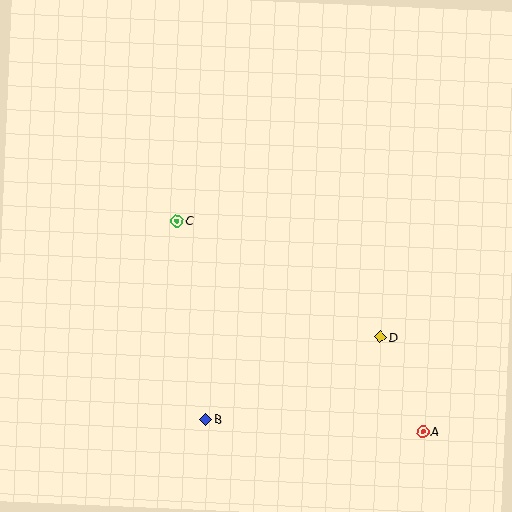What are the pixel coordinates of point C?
Point C is at (177, 221).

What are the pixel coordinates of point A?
Point A is at (423, 432).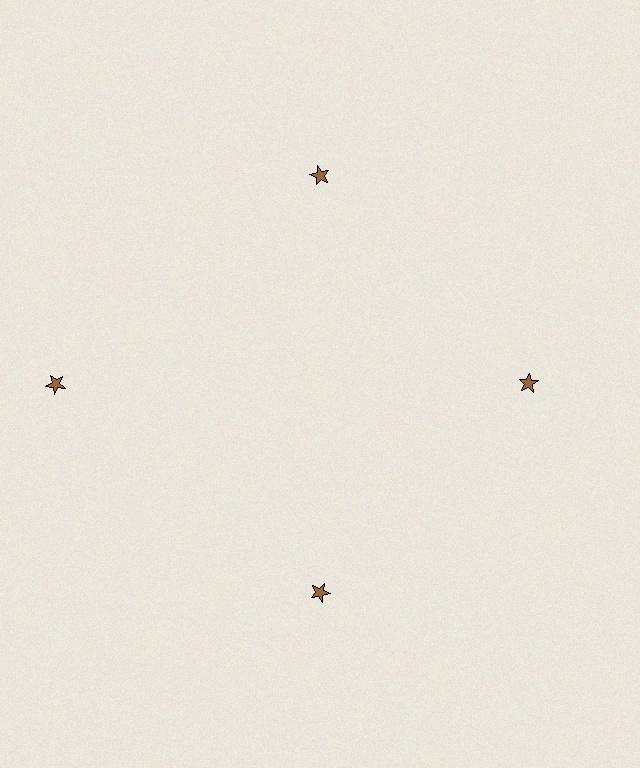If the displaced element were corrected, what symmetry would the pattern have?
It would have 4-fold rotational symmetry — the pattern would map onto itself every 90 degrees.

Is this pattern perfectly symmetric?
No. The 4 brown stars are arranged in a ring, but one element near the 9 o'clock position is pushed outward from the center, breaking the 4-fold rotational symmetry.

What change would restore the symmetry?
The symmetry would be restored by moving it inward, back onto the ring so that all 4 stars sit at equal angles and equal distance from the center.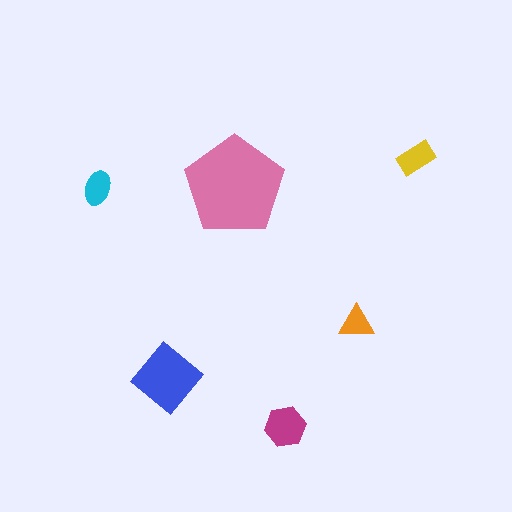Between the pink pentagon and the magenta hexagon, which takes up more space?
The pink pentagon.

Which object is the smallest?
The orange triangle.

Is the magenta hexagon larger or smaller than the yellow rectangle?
Larger.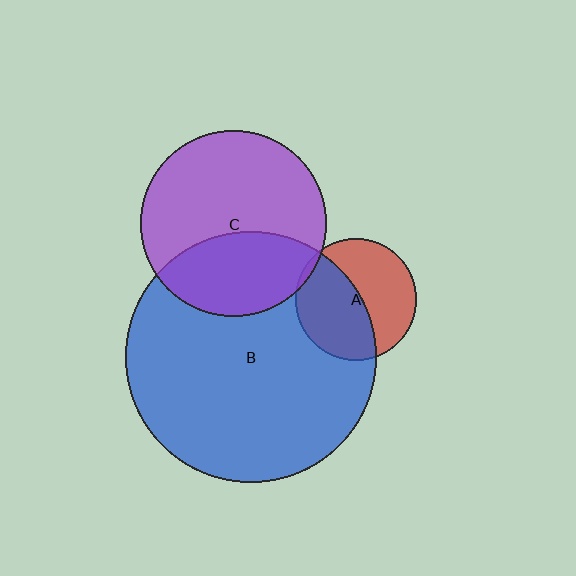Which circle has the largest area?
Circle B (blue).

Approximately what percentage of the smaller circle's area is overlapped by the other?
Approximately 5%.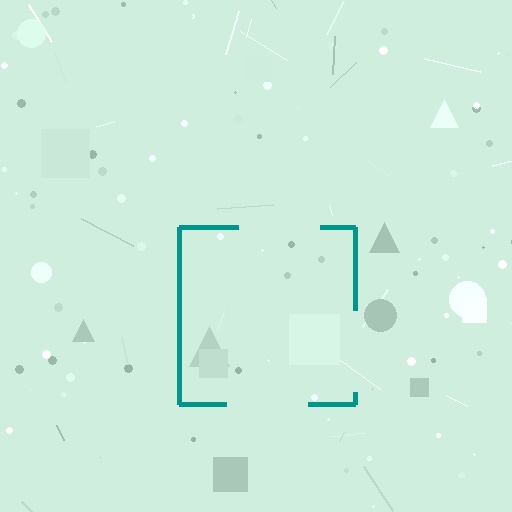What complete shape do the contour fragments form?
The contour fragments form a square.